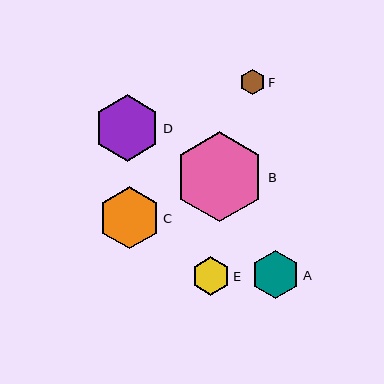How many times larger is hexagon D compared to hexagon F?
Hexagon D is approximately 2.6 times the size of hexagon F.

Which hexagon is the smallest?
Hexagon F is the smallest with a size of approximately 26 pixels.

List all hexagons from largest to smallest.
From largest to smallest: B, D, C, A, E, F.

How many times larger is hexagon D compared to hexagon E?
Hexagon D is approximately 1.7 times the size of hexagon E.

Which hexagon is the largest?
Hexagon B is the largest with a size of approximately 90 pixels.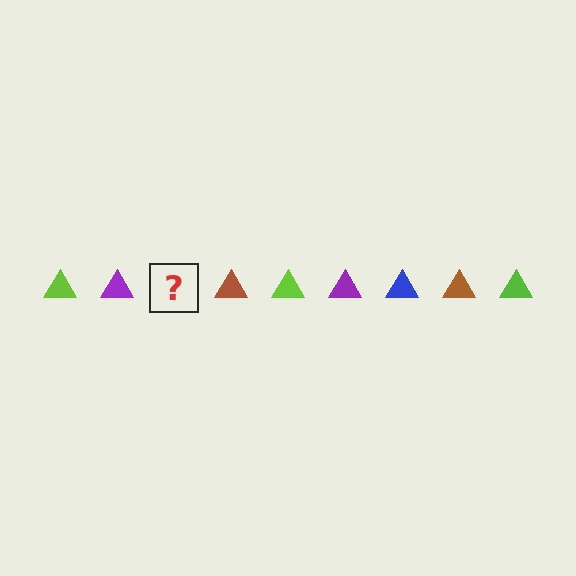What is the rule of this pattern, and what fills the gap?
The rule is that the pattern cycles through lime, purple, blue, brown triangles. The gap should be filled with a blue triangle.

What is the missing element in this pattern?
The missing element is a blue triangle.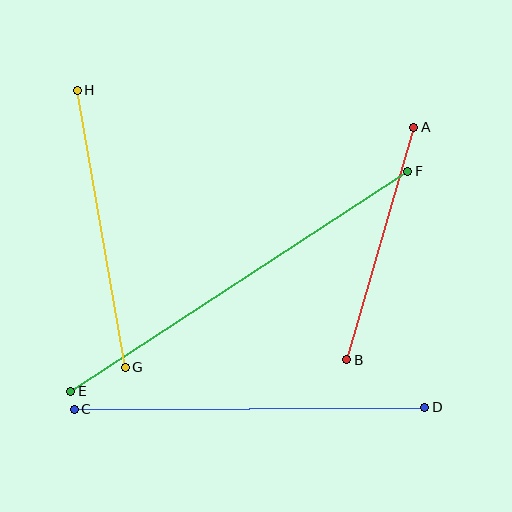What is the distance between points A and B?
The distance is approximately 242 pixels.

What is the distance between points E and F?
The distance is approximately 403 pixels.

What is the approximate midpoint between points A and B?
The midpoint is at approximately (380, 244) pixels.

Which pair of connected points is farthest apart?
Points E and F are farthest apart.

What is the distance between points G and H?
The distance is approximately 281 pixels.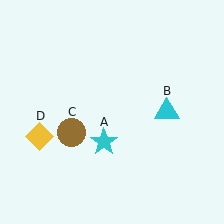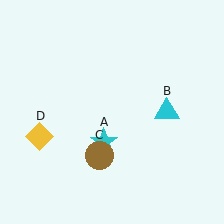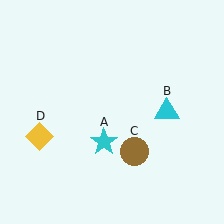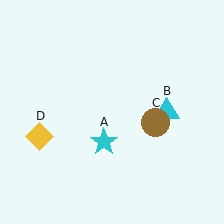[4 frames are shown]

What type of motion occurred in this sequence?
The brown circle (object C) rotated counterclockwise around the center of the scene.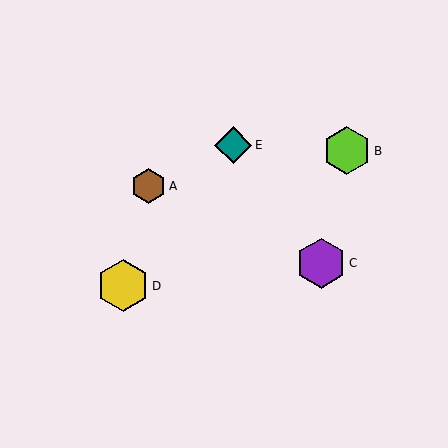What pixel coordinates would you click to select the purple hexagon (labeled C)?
Click at (321, 263) to select the purple hexagon C.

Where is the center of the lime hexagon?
The center of the lime hexagon is at (347, 151).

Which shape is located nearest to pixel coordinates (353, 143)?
The lime hexagon (labeled B) at (347, 151) is nearest to that location.